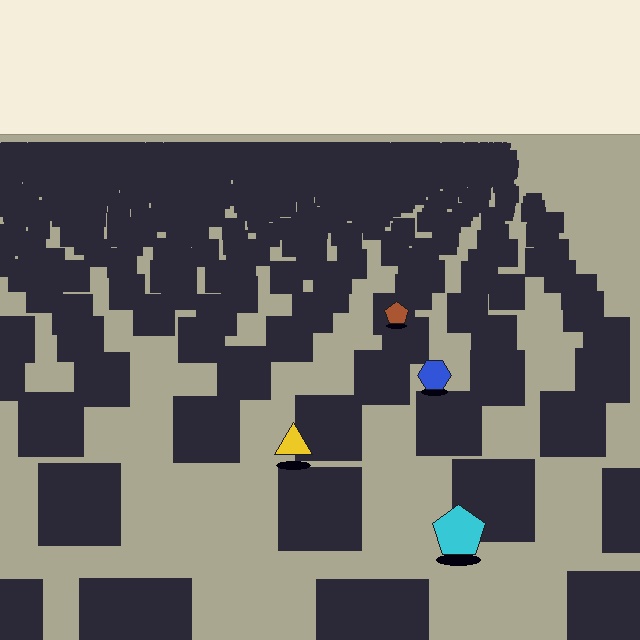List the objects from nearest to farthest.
From nearest to farthest: the cyan pentagon, the yellow triangle, the blue hexagon, the brown pentagon.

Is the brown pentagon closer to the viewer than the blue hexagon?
No. The blue hexagon is closer — you can tell from the texture gradient: the ground texture is coarser near it.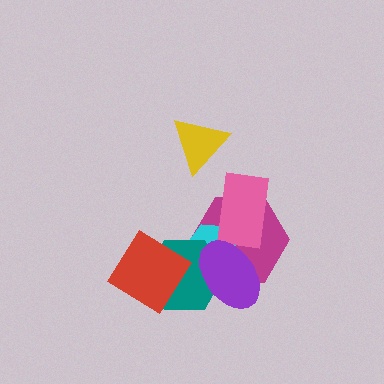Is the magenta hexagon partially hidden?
Yes, it is partially covered by another shape.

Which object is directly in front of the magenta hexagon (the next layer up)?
The cyan hexagon is directly in front of the magenta hexagon.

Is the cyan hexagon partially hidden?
Yes, it is partially covered by another shape.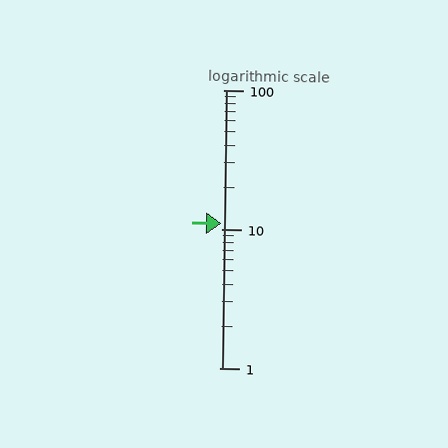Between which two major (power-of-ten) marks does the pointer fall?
The pointer is between 10 and 100.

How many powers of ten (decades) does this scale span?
The scale spans 2 decades, from 1 to 100.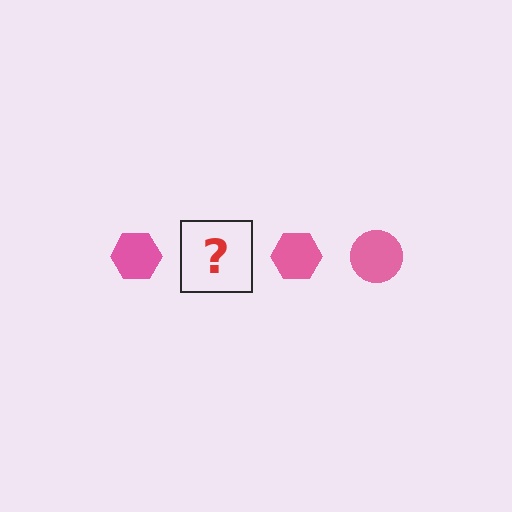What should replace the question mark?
The question mark should be replaced with a pink circle.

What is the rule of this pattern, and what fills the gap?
The rule is that the pattern cycles through hexagon, circle shapes in pink. The gap should be filled with a pink circle.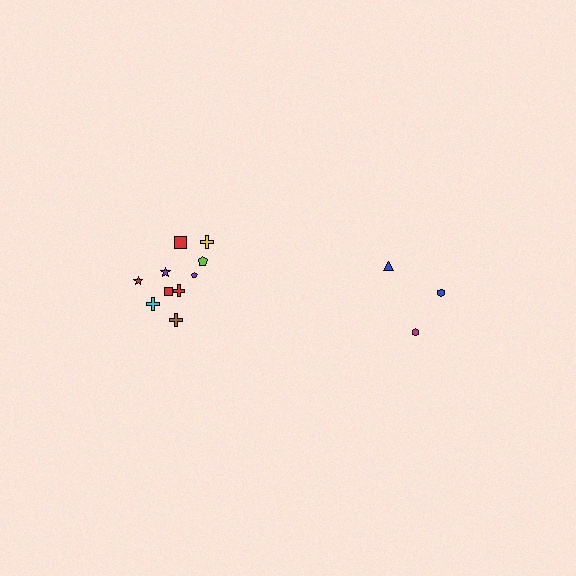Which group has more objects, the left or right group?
The left group.